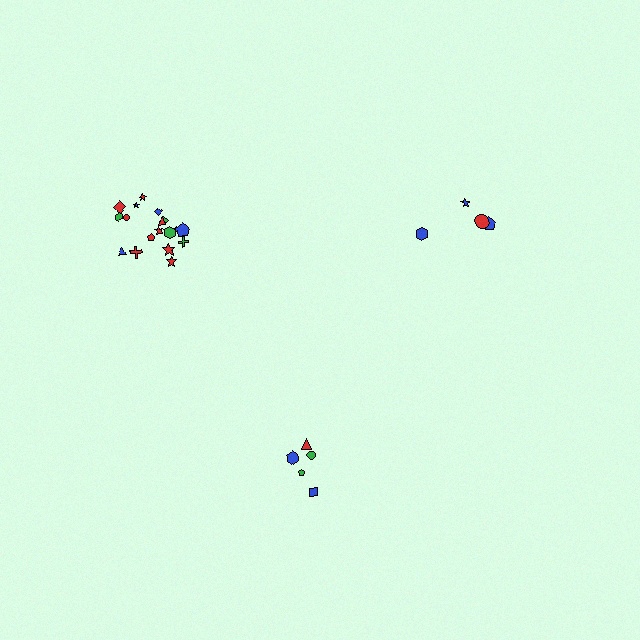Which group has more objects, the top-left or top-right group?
The top-left group.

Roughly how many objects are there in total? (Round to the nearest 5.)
Roughly 25 objects in total.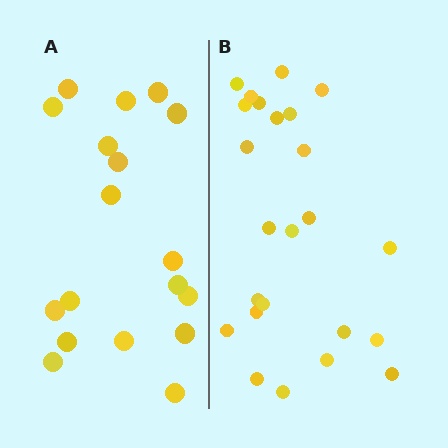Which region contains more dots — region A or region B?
Region B (the right region) has more dots.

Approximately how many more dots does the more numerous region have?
Region B has about 6 more dots than region A.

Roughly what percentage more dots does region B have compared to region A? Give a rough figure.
About 35% more.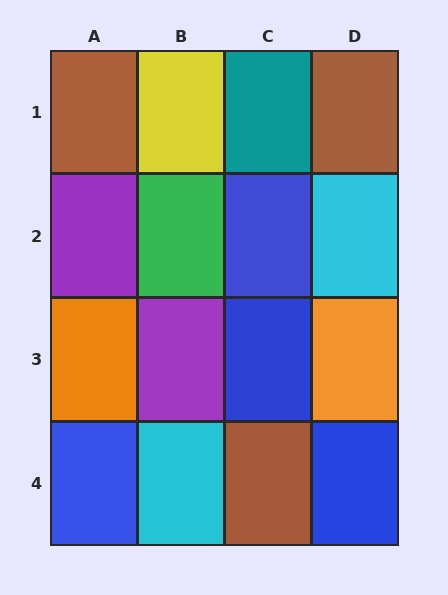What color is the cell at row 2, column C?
Blue.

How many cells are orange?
2 cells are orange.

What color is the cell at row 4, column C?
Brown.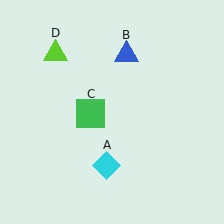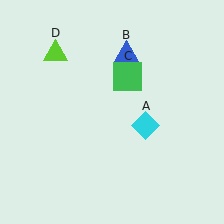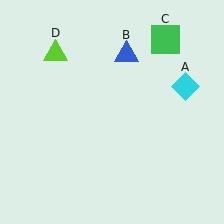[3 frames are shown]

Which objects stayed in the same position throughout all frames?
Blue triangle (object B) and lime triangle (object D) remained stationary.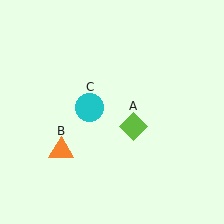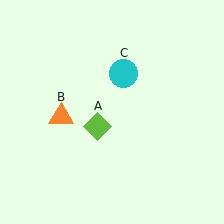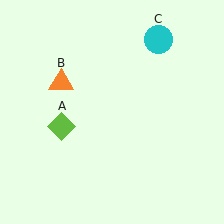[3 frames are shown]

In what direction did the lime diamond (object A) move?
The lime diamond (object A) moved left.